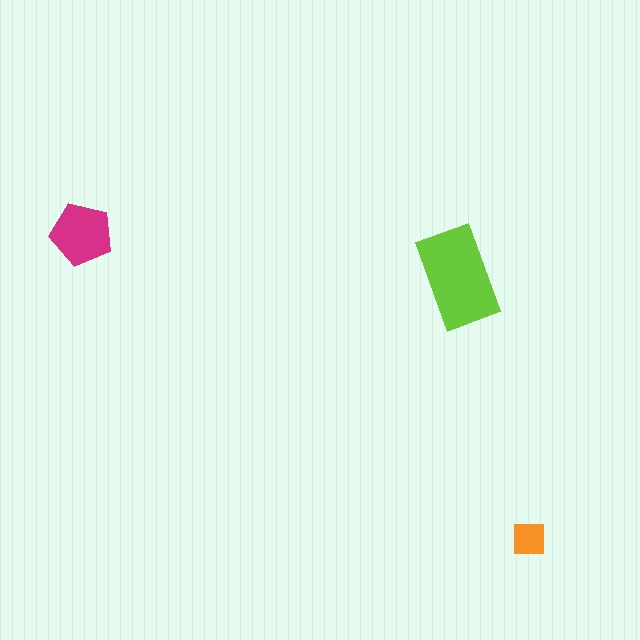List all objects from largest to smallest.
The lime rectangle, the magenta pentagon, the orange square.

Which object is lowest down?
The orange square is bottommost.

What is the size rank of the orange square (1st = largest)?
3rd.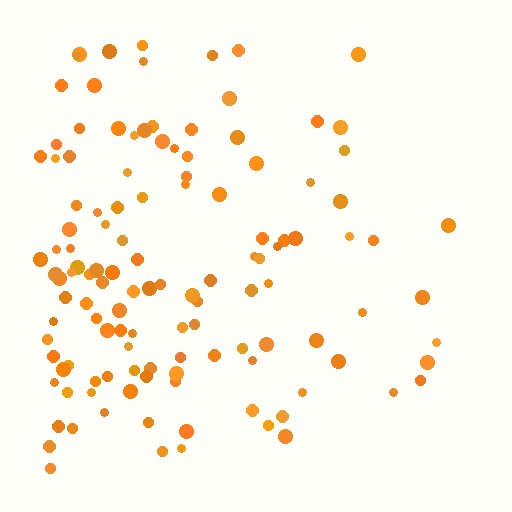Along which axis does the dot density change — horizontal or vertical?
Horizontal.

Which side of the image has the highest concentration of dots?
The left.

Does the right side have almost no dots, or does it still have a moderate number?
Still a moderate number, just noticeably fewer than the left.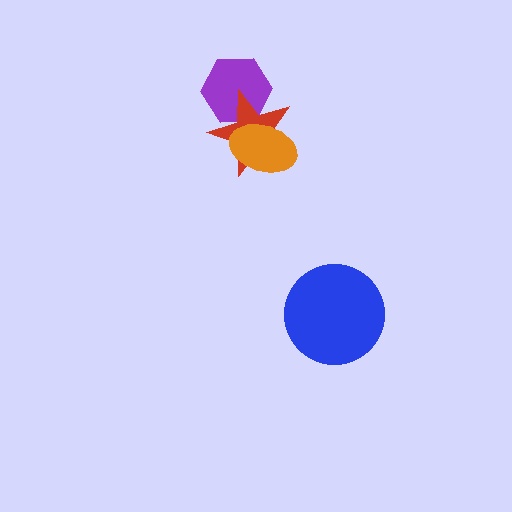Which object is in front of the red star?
The orange ellipse is in front of the red star.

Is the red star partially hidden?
Yes, it is partially covered by another shape.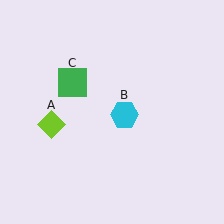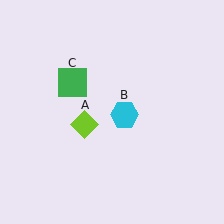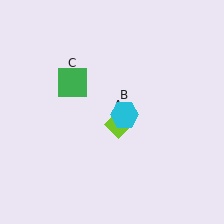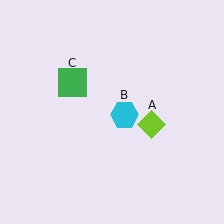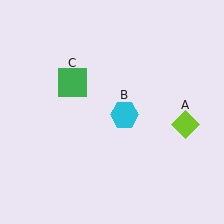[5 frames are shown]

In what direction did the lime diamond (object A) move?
The lime diamond (object A) moved right.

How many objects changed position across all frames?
1 object changed position: lime diamond (object A).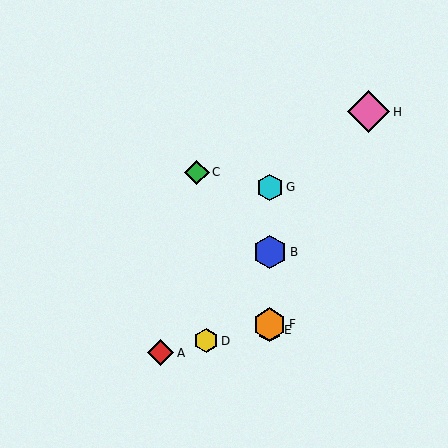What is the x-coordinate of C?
Object C is at x≈197.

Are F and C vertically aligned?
No, F is at x≈270 and C is at x≈197.